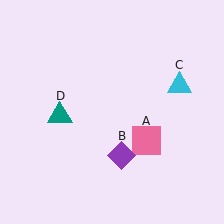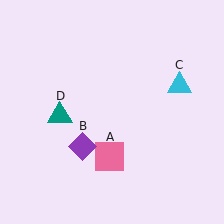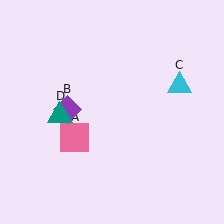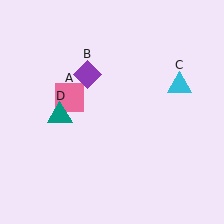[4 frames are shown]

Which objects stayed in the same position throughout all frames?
Cyan triangle (object C) and teal triangle (object D) remained stationary.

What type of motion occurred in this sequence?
The pink square (object A), purple diamond (object B) rotated clockwise around the center of the scene.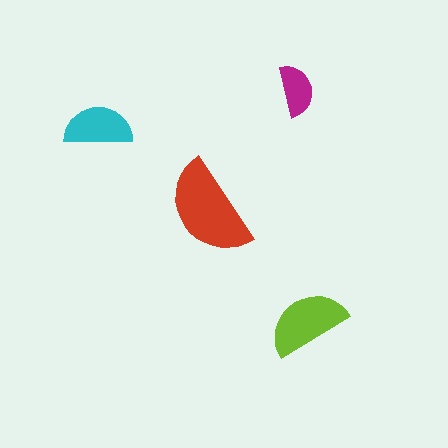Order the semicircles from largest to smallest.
the red one, the lime one, the cyan one, the magenta one.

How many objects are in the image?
There are 4 objects in the image.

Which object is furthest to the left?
The cyan semicircle is leftmost.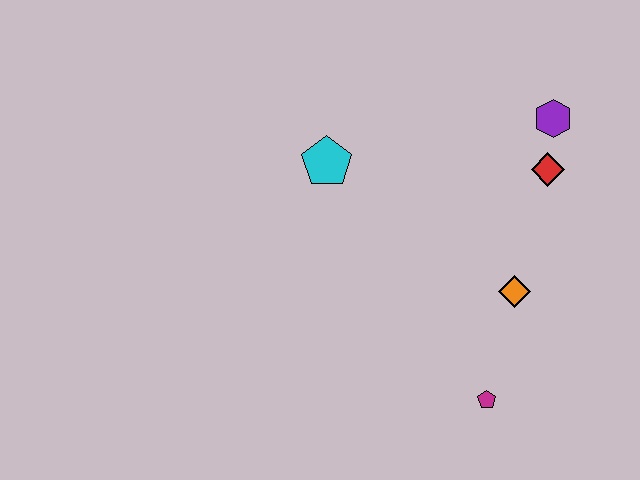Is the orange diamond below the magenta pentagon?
No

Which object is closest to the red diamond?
The purple hexagon is closest to the red diamond.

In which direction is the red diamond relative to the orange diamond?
The red diamond is above the orange diamond.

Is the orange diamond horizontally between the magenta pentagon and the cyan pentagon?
No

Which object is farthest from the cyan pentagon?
The magenta pentagon is farthest from the cyan pentagon.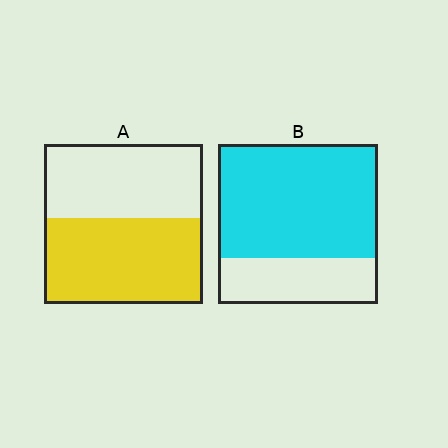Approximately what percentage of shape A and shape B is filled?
A is approximately 55% and B is approximately 70%.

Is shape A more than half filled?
Roughly half.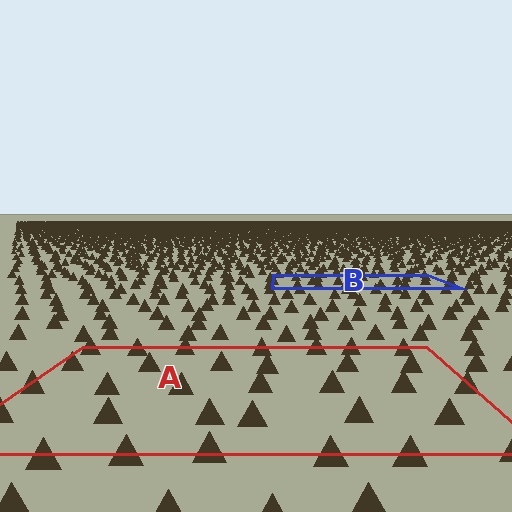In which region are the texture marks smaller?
The texture marks are smaller in region B, because it is farther away.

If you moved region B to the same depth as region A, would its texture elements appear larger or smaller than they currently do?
They would appear larger. At a closer depth, the same texture elements are projected at a bigger on-screen size.